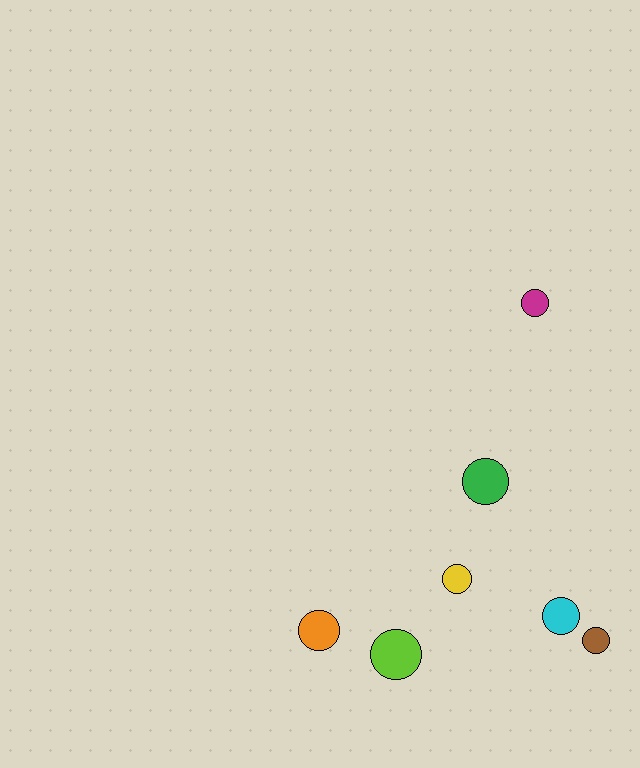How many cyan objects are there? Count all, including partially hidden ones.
There is 1 cyan object.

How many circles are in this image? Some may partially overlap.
There are 7 circles.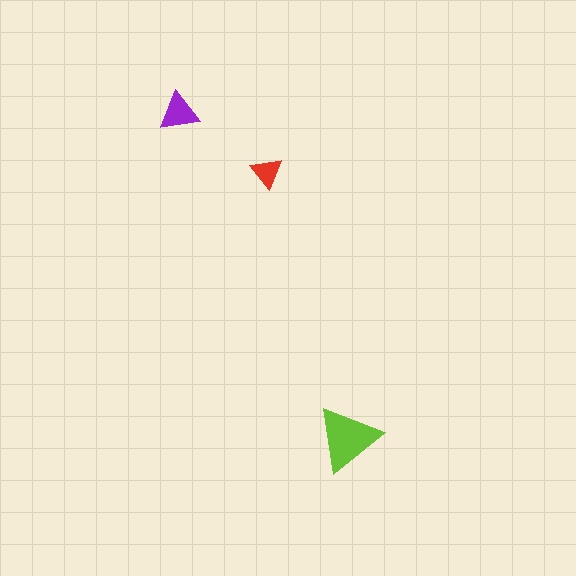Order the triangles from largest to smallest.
the lime one, the purple one, the red one.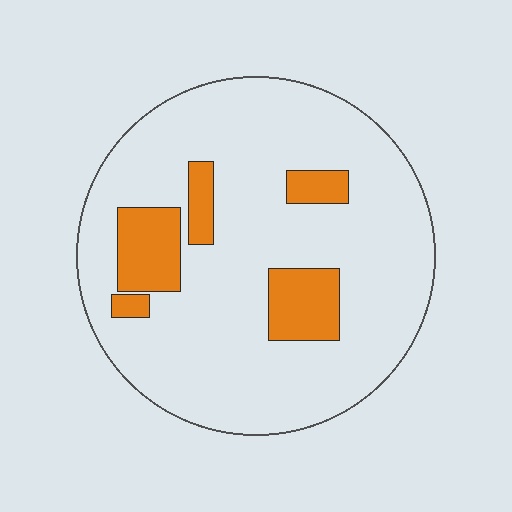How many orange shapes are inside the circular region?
5.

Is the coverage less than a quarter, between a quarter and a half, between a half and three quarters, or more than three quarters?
Less than a quarter.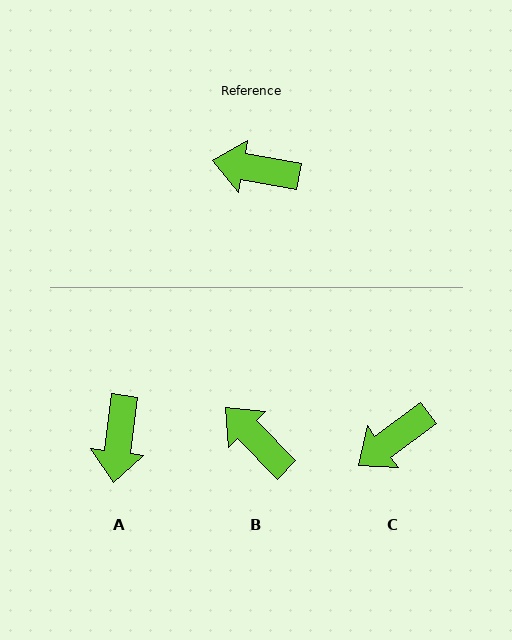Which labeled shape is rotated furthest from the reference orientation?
A, about 93 degrees away.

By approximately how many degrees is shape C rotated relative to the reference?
Approximately 47 degrees counter-clockwise.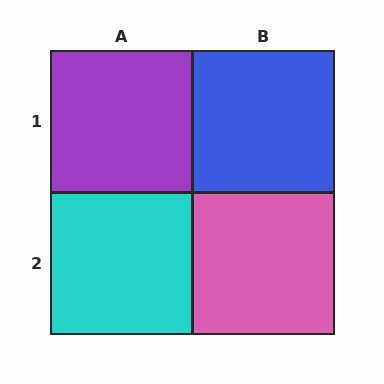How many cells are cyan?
1 cell is cyan.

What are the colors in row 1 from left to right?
Purple, blue.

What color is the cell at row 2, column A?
Cyan.